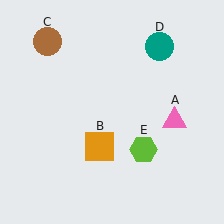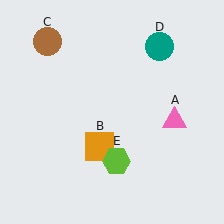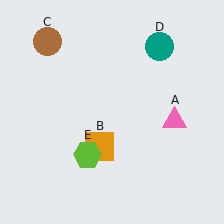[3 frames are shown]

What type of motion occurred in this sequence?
The lime hexagon (object E) rotated clockwise around the center of the scene.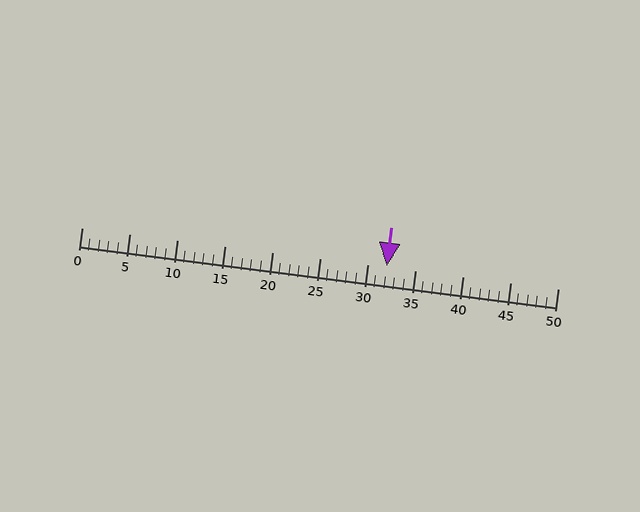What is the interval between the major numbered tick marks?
The major tick marks are spaced 5 units apart.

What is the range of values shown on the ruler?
The ruler shows values from 0 to 50.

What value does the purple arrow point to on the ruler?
The purple arrow points to approximately 32.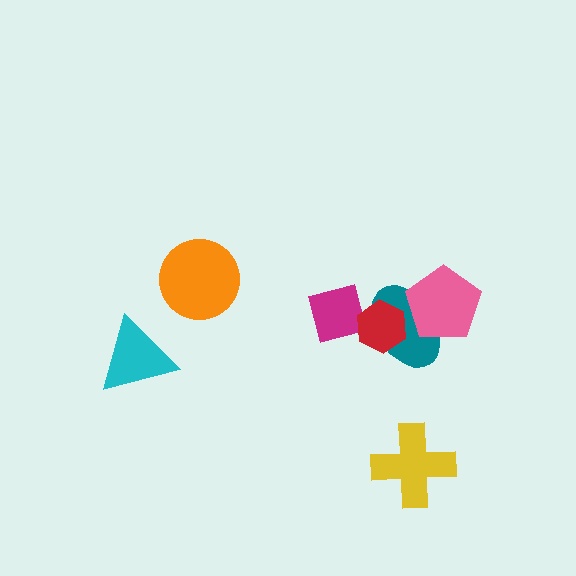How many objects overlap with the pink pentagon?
1 object overlaps with the pink pentagon.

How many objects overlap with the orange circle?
0 objects overlap with the orange circle.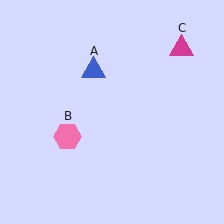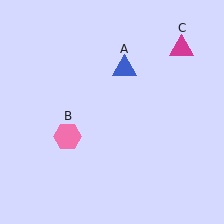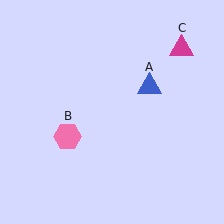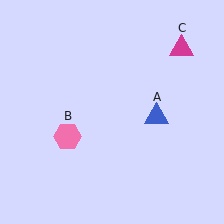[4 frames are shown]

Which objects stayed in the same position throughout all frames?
Pink hexagon (object B) and magenta triangle (object C) remained stationary.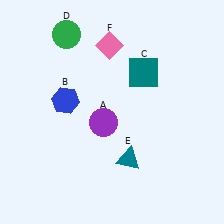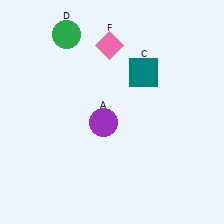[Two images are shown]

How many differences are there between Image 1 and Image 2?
There are 2 differences between the two images.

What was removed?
The blue hexagon (B), the teal triangle (E) were removed in Image 2.